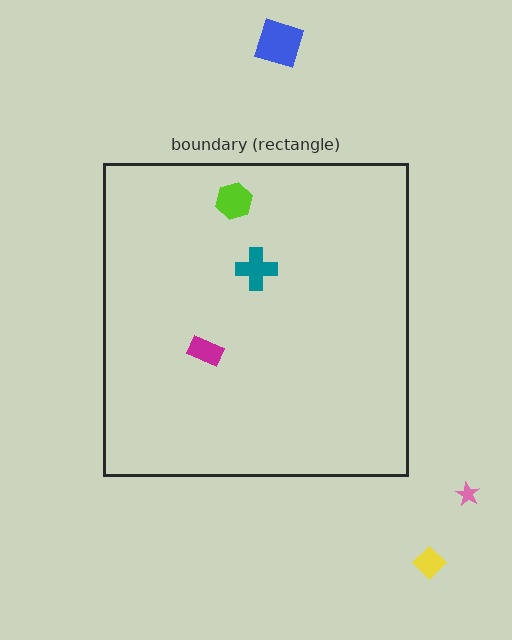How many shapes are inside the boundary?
3 inside, 3 outside.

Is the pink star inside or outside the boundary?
Outside.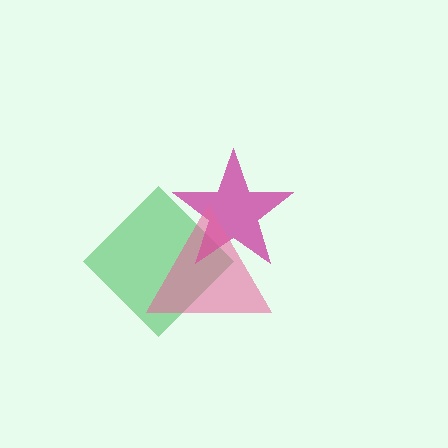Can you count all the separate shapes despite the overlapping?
Yes, there are 3 separate shapes.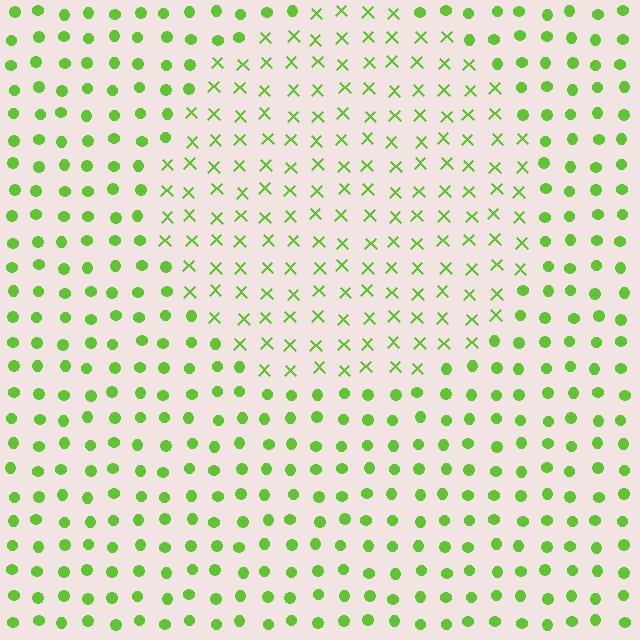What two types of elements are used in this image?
The image uses X marks inside the circle region and circles outside it.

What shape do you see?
I see a circle.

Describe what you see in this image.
The image is filled with small lime elements arranged in a uniform grid. A circle-shaped region contains X marks, while the surrounding area contains circles. The boundary is defined purely by the change in element shape.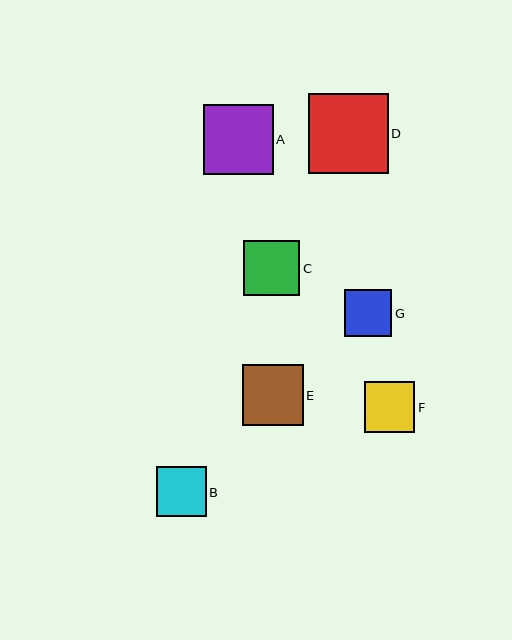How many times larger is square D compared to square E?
Square D is approximately 1.3 times the size of square E.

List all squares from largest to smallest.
From largest to smallest: D, A, E, C, F, B, G.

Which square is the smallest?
Square G is the smallest with a size of approximately 47 pixels.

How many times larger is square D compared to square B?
Square D is approximately 1.6 times the size of square B.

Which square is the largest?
Square D is the largest with a size of approximately 80 pixels.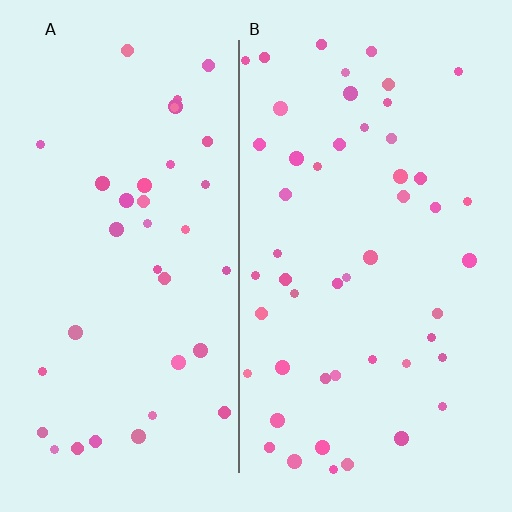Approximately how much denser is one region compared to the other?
Approximately 1.4× — region B over region A.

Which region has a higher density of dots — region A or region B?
B (the right).